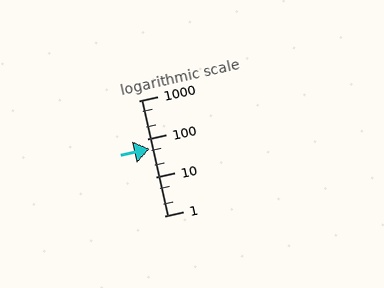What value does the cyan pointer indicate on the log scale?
The pointer indicates approximately 54.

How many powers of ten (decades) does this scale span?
The scale spans 3 decades, from 1 to 1000.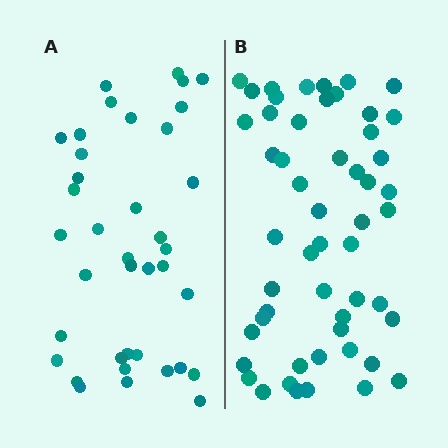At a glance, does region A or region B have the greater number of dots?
Region B (the right region) has more dots.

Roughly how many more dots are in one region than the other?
Region B has approximately 15 more dots than region A.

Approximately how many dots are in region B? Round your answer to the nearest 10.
About 50 dots. (The exact count is 53, which rounds to 50.)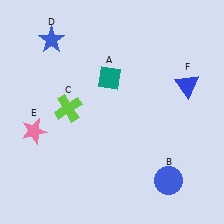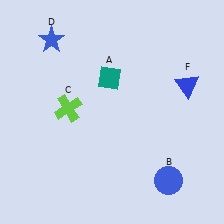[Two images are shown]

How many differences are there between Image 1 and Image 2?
There is 1 difference between the two images.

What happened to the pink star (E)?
The pink star (E) was removed in Image 2. It was in the bottom-left area of Image 1.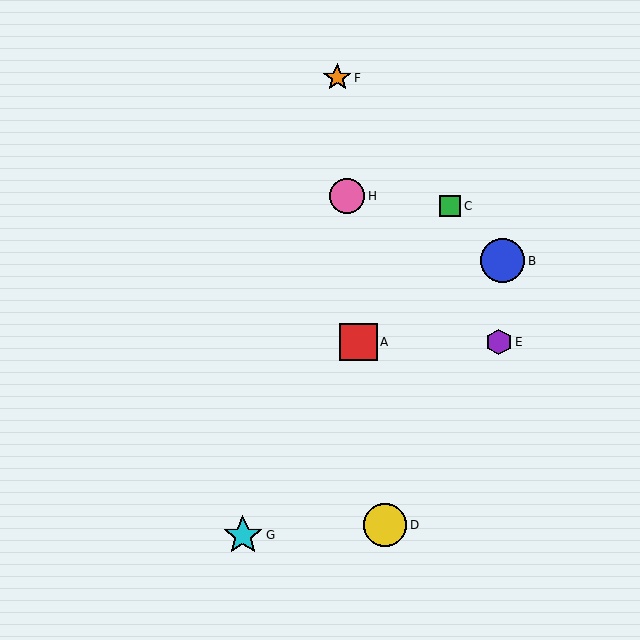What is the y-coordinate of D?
Object D is at y≈525.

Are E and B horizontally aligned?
No, E is at y≈342 and B is at y≈261.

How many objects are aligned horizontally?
2 objects (A, E) are aligned horizontally.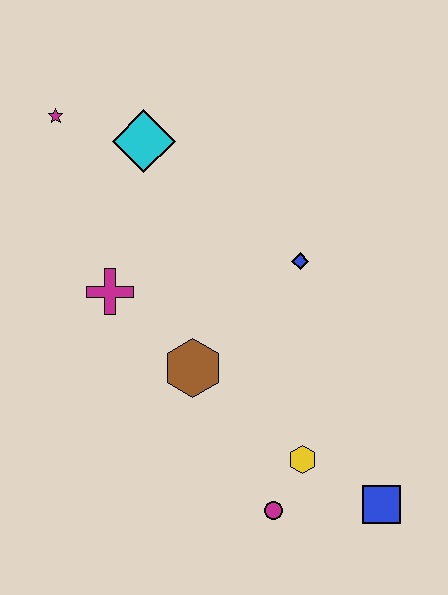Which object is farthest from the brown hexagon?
The magenta star is farthest from the brown hexagon.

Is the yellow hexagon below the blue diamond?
Yes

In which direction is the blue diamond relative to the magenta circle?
The blue diamond is above the magenta circle.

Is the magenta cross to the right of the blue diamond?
No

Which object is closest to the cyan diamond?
The magenta star is closest to the cyan diamond.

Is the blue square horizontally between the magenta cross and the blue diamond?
No